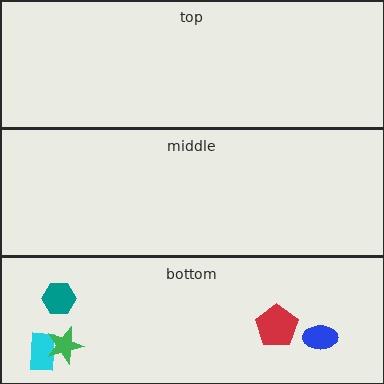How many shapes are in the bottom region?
5.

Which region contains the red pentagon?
The bottom region.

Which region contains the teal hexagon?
The bottom region.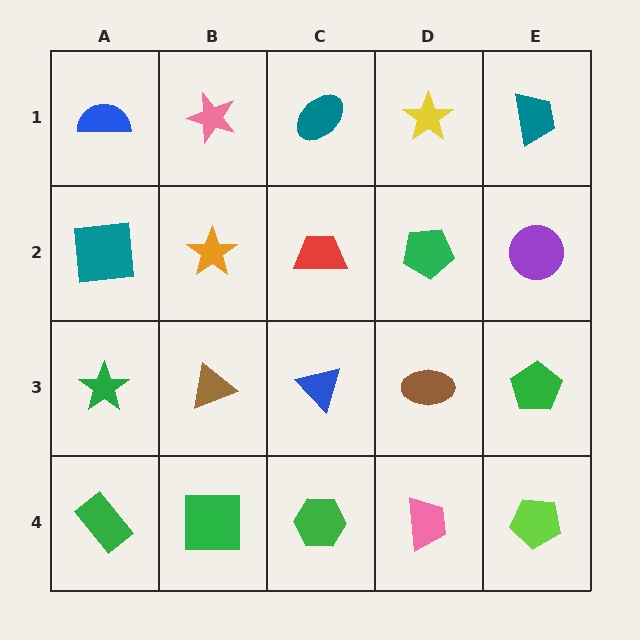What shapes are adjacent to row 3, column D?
A green pentagon (row 2, column D), a pink trapezoid (row 4, column D), a blue triangle (row 3, column C), a green pentagon (row 3, column E).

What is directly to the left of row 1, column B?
A blue semicircle.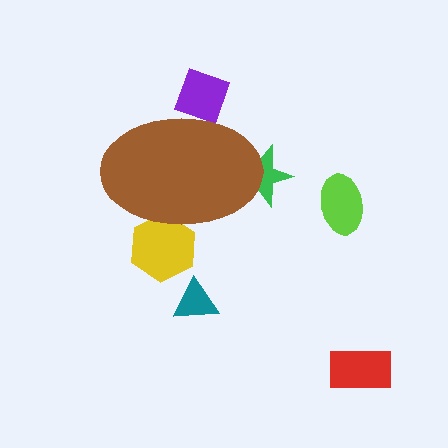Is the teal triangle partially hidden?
No, the teal triangle is fully visible.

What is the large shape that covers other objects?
A brown ellipse.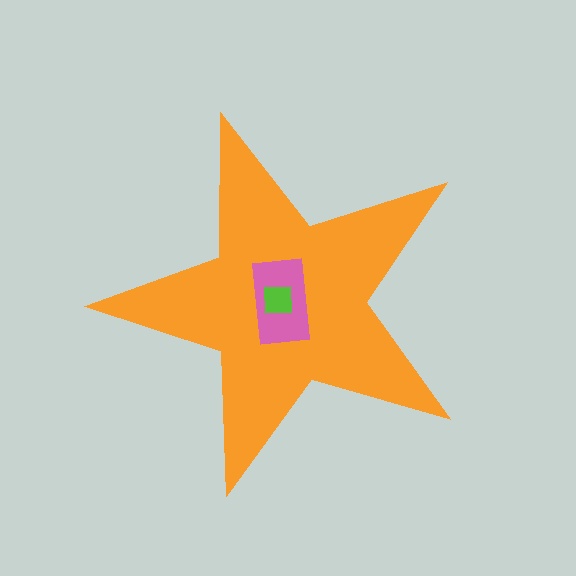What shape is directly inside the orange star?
The pink rectangle.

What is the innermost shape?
The lime square.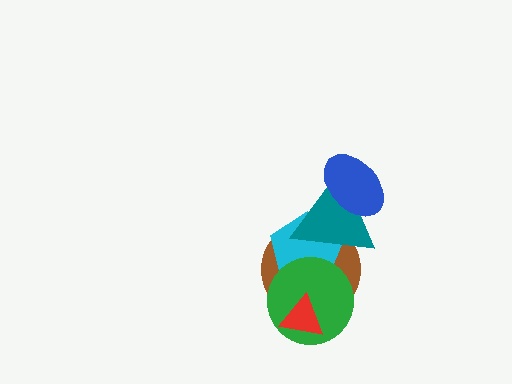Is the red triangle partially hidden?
No, no other shape covers it.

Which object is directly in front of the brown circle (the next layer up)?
The cyan pentagon is directly in front of the brown circle.